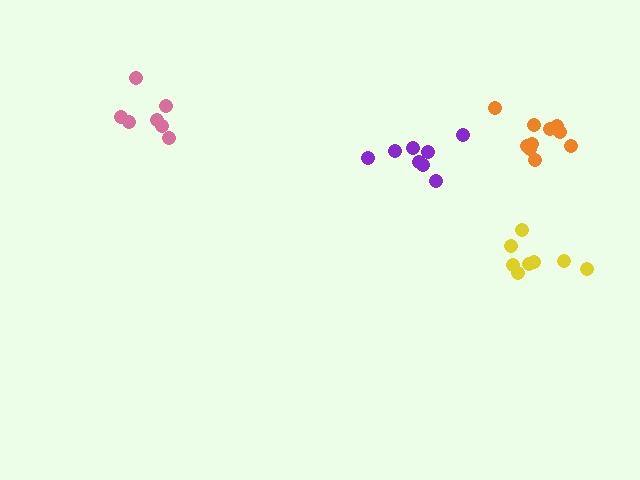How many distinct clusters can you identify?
There are 4 distinct clusters.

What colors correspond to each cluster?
The clusters are colored: yellow, orange, pink, purple.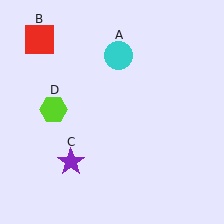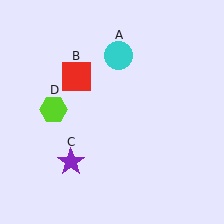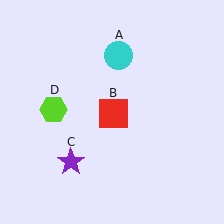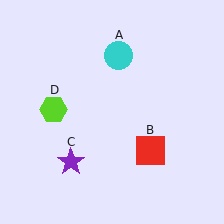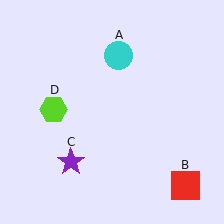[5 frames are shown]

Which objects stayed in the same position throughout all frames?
Cyan circle (object A) and purple star (object C) and lime hexagon (object D) remained stationary.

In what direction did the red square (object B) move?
The red square (object B) moved down and to the right.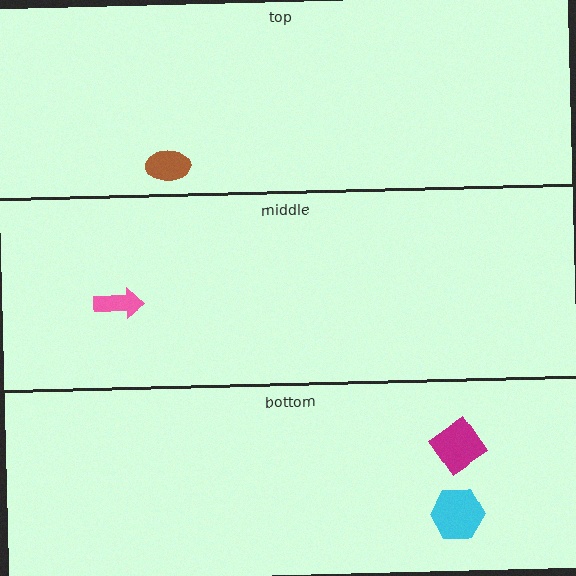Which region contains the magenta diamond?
The bottom region.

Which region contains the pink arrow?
The middle region.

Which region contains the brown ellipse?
The top region.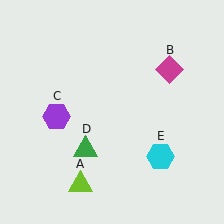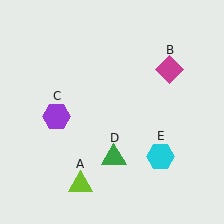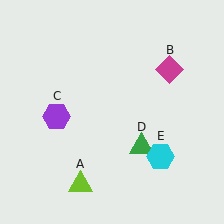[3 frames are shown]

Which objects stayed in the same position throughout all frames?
Lime triangle (object A) and magenta diamond (object B) and purple hexagon (object C) and cyan hexagon (object E) remained stationary.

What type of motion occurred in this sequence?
The green triangle (object D) rotated counterclockwise around the center of the scene.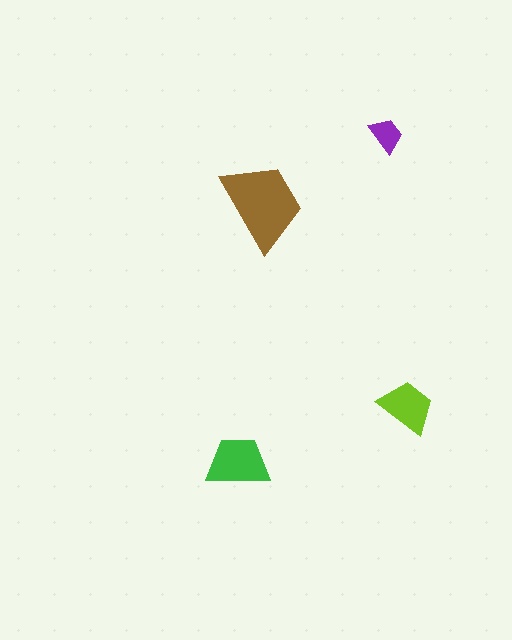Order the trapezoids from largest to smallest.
the brown one, the green one, the lime one, the purple one.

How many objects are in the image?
There are 4 objects in the image.